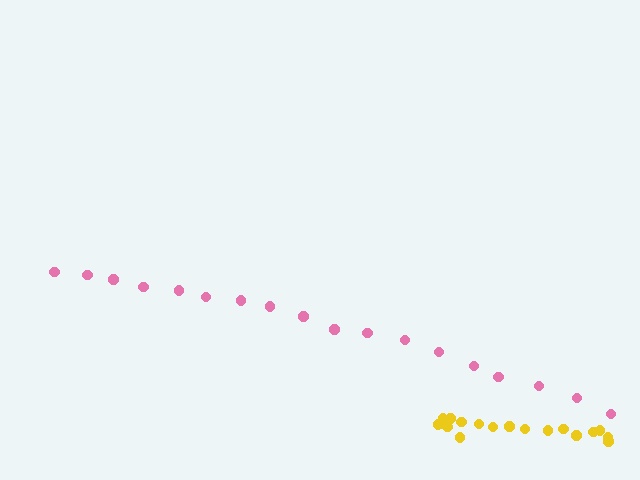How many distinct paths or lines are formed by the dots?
There are 2 distinct paths.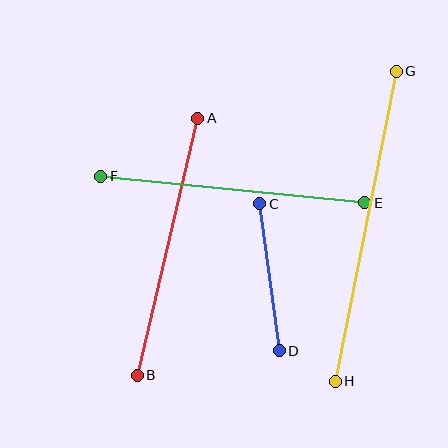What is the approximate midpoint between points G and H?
The midpoint is at approximately (366, 226) pixels.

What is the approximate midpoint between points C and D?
The midpoint is at approximately (269, 277) pixels.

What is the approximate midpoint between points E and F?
The midpoint is at approximately (233, 190) pixels.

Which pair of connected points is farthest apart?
Points G and H are farthest apart.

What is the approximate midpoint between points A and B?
The midpoint is at approximately (167, 247) pixels.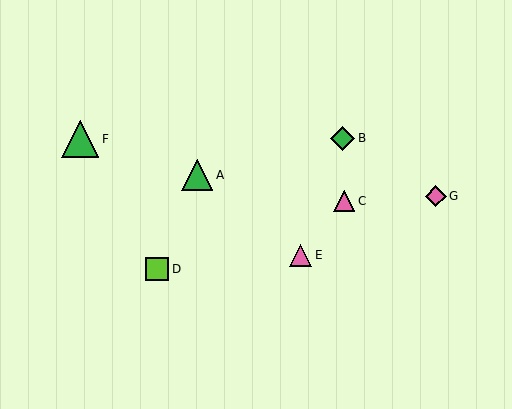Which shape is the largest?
The green triangle (labeled F) is the largest.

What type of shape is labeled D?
Shape D is a lime square.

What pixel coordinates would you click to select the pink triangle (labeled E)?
Click at (301, 255) to select the pink triangle E.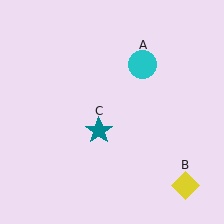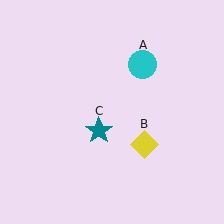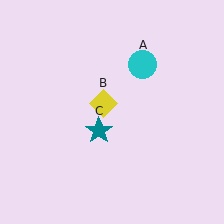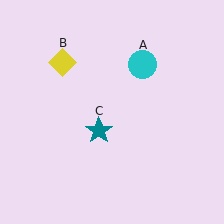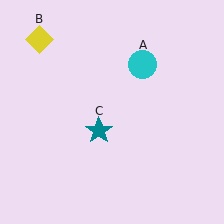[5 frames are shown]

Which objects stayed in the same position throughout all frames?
Cyan circle (object A) and teal star (object C) remained stationary.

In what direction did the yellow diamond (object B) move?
The yellow diamond (object B) moved up and to the left.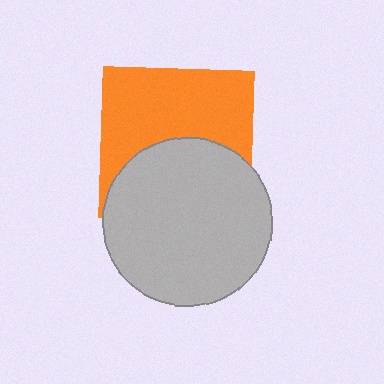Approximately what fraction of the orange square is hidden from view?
Roughly 45% of the orange square is hidden behind the light gray circle.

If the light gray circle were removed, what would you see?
You would see the complete orange square.